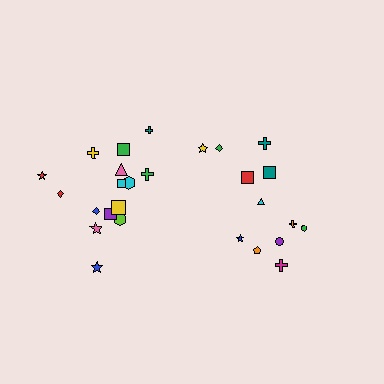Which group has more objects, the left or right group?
The left group.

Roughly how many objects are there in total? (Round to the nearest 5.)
Roughly 25 objects in total.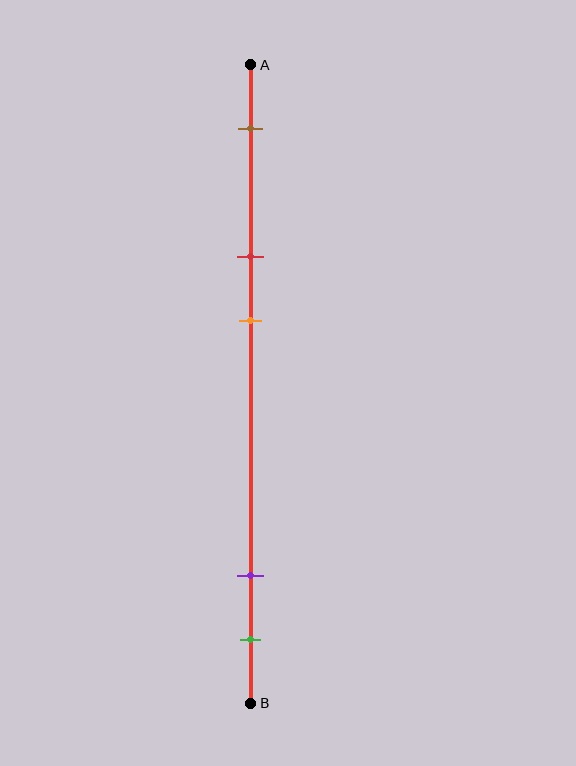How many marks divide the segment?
There are 5 marks dividing the segment.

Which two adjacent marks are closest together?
The purple and green marks are the closest adjacent pair.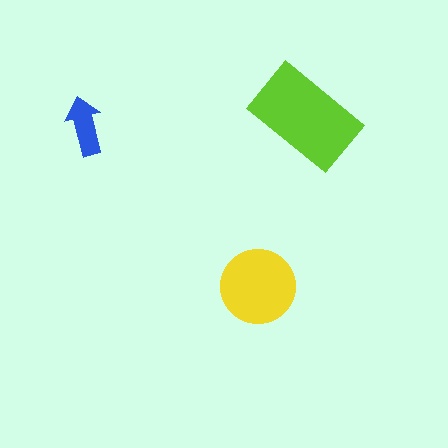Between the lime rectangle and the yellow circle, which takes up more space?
The lime rectangle.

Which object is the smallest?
The blue arrow.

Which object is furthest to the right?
The lime rectangle is rightmost.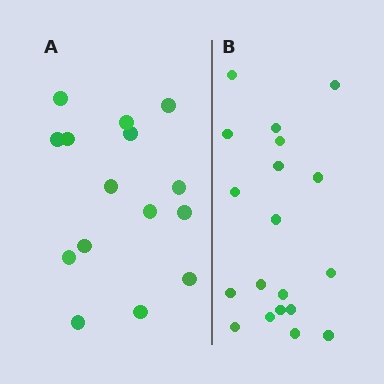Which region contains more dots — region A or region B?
Region B (the right region) has more dots.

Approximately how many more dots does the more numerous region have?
Region B has about 4 more dots than region A.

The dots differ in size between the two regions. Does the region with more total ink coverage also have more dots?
No. Region A has more total ink coverage because its dots are larger, but region B actually contains more individual dots. Total area can be misleading — the number of items is what matters here.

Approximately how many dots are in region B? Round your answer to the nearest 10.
About 20 dots. (The exact count is 19, which rounds to 20.)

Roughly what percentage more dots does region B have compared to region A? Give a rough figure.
About 25% more.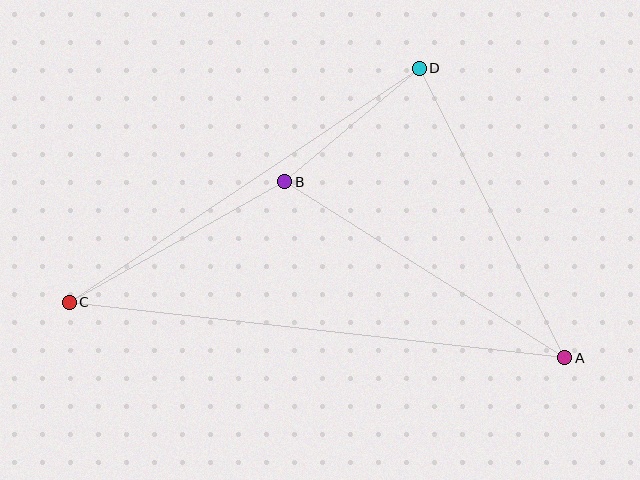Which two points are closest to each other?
Points B and D are closest to each other.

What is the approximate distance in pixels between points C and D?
The distance between C and D is approximately 421 pixels.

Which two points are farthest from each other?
Points A and C are farthest from each other.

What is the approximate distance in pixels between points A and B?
The distance between A and B is approximately 331 pixels.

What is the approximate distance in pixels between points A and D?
The distance between A and D is approximately 324 pixels.